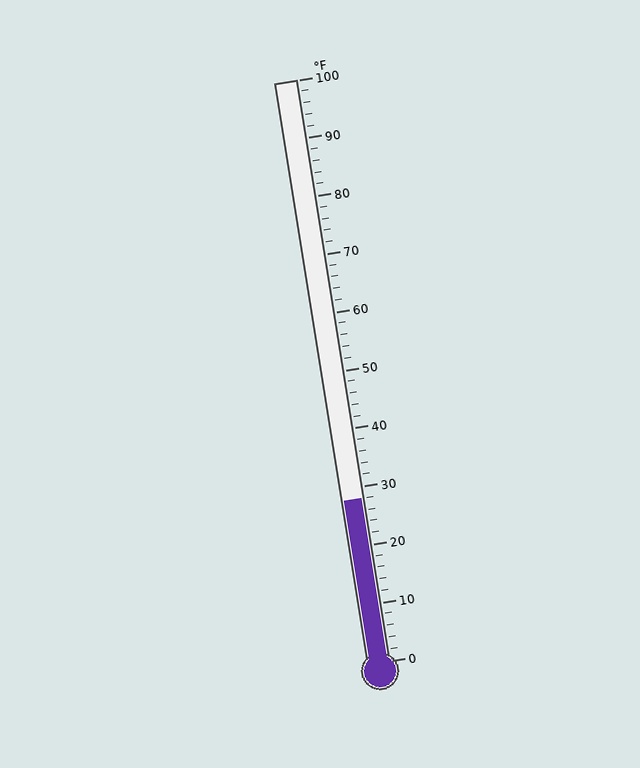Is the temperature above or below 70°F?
The temperature is below 70°F.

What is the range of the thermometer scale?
The thermometer scale ranges from 0°F to 100°F.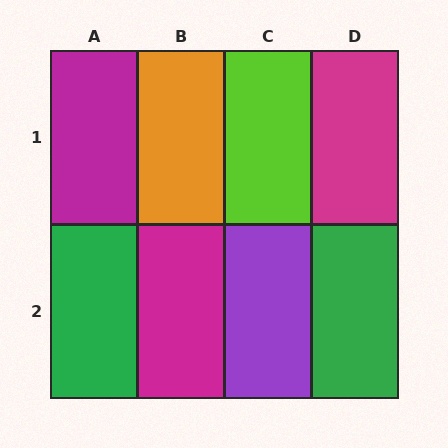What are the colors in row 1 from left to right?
Magenta, orange, lime, magenta.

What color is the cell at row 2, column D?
Green.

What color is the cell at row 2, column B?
Magenta.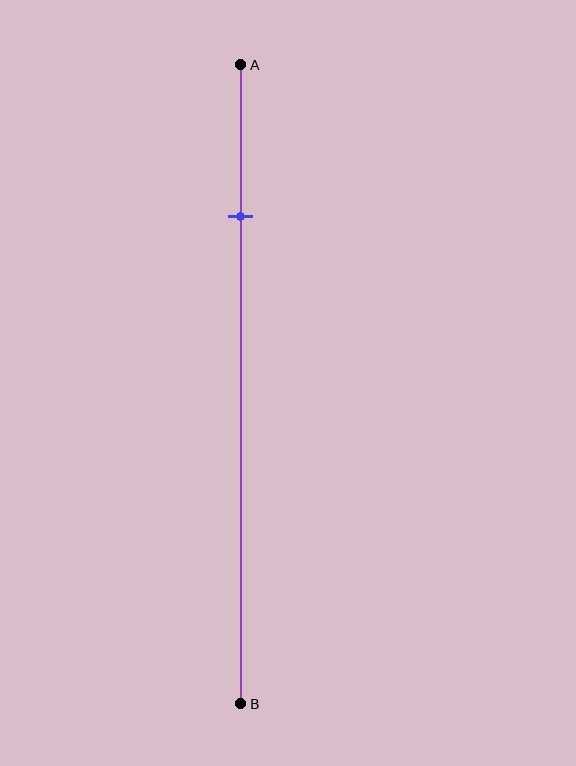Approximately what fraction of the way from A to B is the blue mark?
The blue mark is approximately 25% of the way from A to B.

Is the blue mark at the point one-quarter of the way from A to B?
Yes, the mark is approximately at the one-quarter point.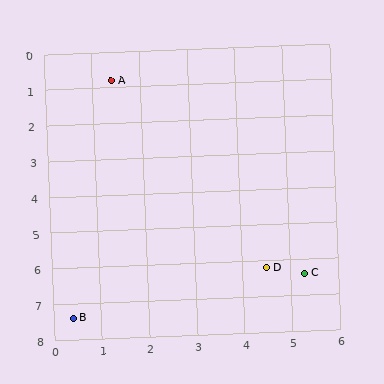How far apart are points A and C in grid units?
Points A and C are about 6.8 grid units apart.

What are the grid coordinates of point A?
Point A is at approximately (1.4, 0.8).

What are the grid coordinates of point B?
Point B is at approximately (0.4, 7.4).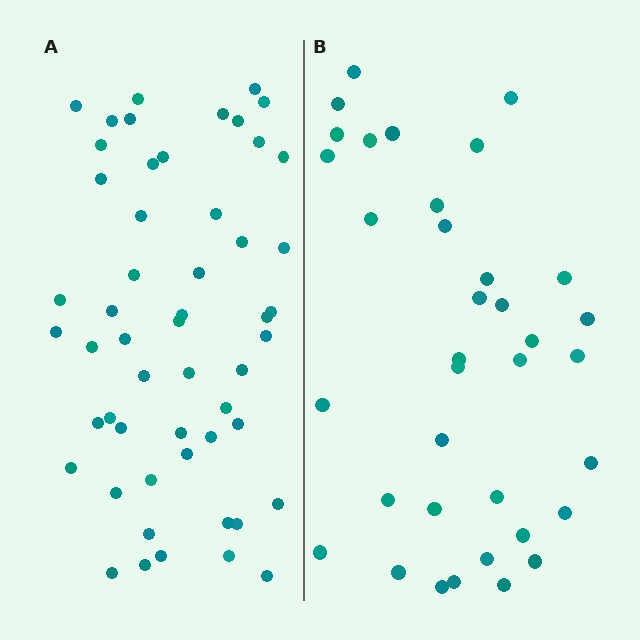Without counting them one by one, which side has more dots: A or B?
Region A (the left region) has more dots.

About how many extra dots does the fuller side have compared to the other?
Region A has approximately 15 more dots than region B.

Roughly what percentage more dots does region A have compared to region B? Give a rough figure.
About 45% more.